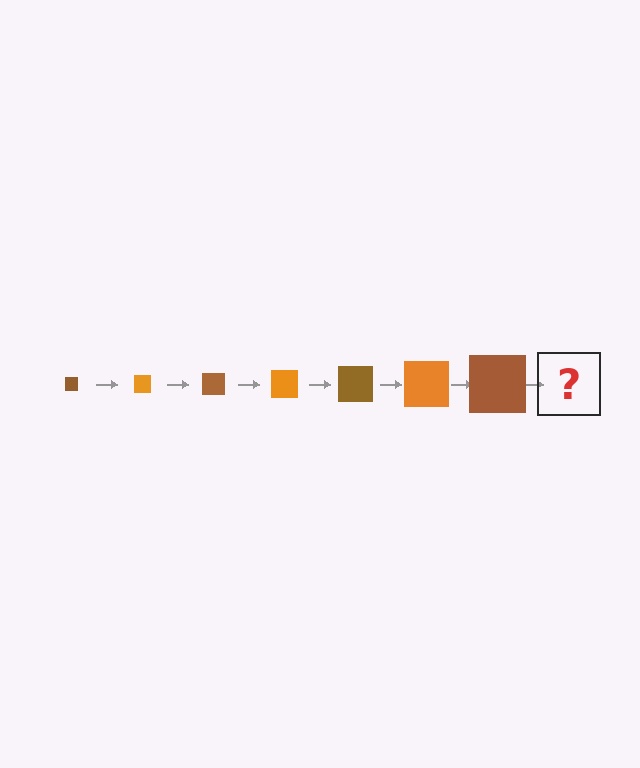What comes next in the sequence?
The next element should be an orange square, larger than the previous one.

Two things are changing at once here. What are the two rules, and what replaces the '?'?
The two rules are that the square grows larger each step and the color cycles through brown and orange. The '?' should be an orange square, larger than the previous one.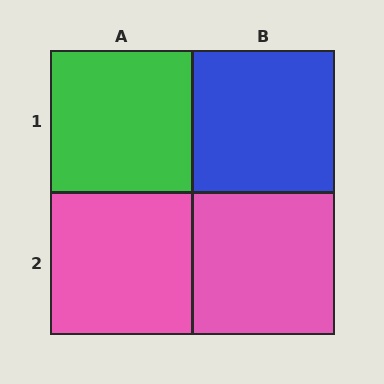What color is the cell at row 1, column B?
Blue.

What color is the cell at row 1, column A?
Green.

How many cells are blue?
1 cell is blue.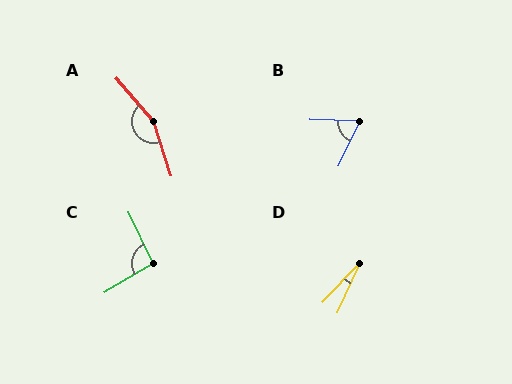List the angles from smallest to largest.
D (20°), B (66°), C (95°), A (157°).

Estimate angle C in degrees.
Approximately 95 degrees.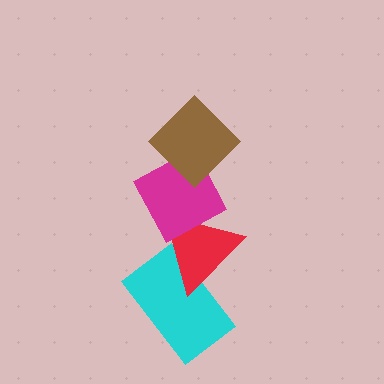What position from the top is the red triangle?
The red triangle is 3rd from the top.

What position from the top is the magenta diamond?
The magenta diamond is 2nd from the top.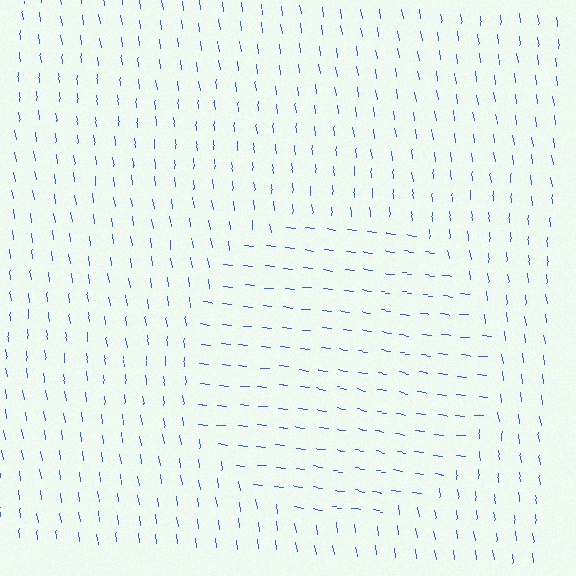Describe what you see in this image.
The image is filled with small blue line segments. A circle region in the image has lines oriented differently from the surrounding lines, creating a visible texture boundary.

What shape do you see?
I see a circle.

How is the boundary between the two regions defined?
The boundary is defined purely by a change in line orientation (approximately 75 degrees difference). All lines are the same color and thickness.